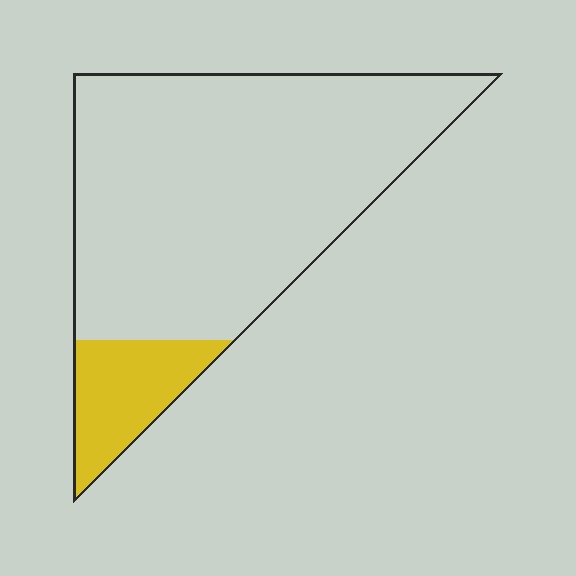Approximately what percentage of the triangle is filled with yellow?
Approximately 15%.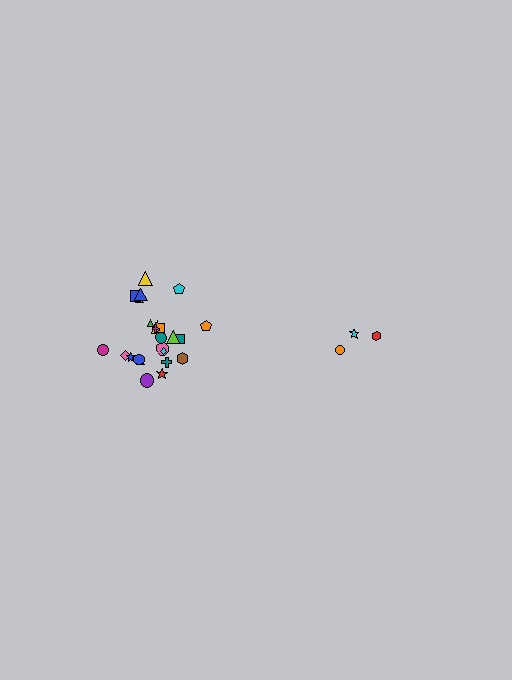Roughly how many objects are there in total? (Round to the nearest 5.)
Roughly 30 objects in total.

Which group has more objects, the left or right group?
The left group.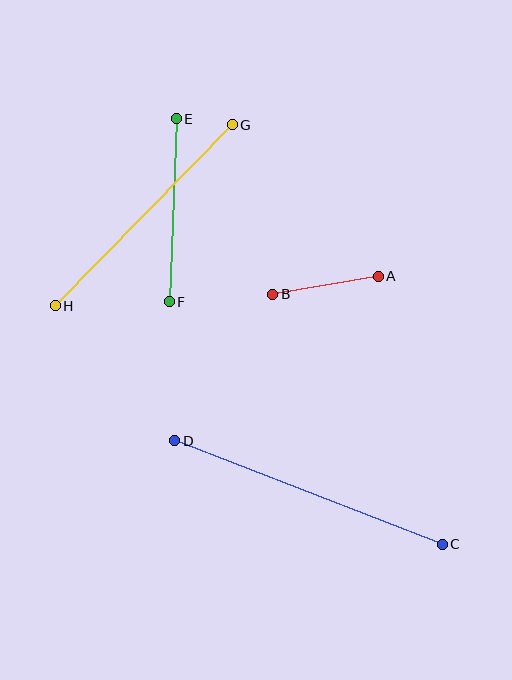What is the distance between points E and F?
The distance is approximately 183 pixels.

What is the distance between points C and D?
The distance is approximately 287 pixels.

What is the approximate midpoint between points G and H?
The midpoint is at approximately (144, 215) pixels.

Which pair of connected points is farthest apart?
Points C and D are farthest apart.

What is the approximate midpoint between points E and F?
The midpoint is at approximately (173, 210) pixels.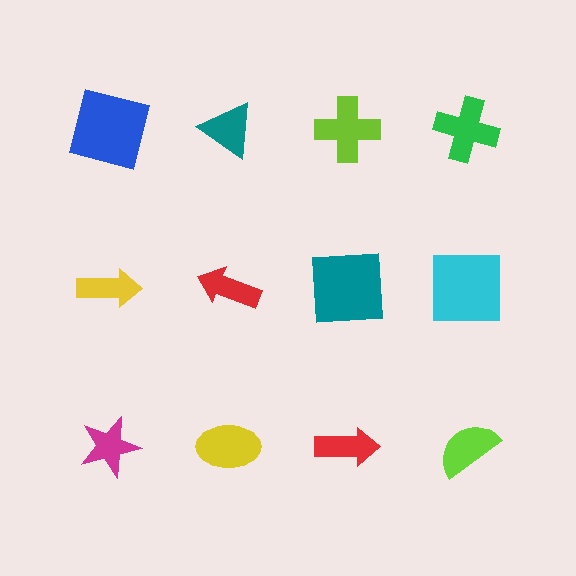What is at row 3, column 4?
A lime semicircle.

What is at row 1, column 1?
A blue square.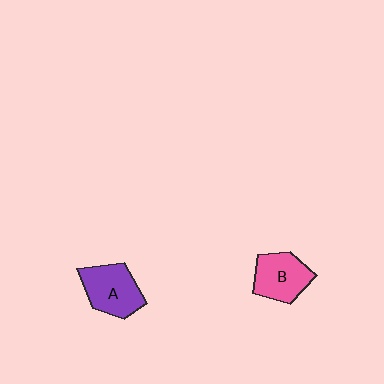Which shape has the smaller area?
Shape B (pink).